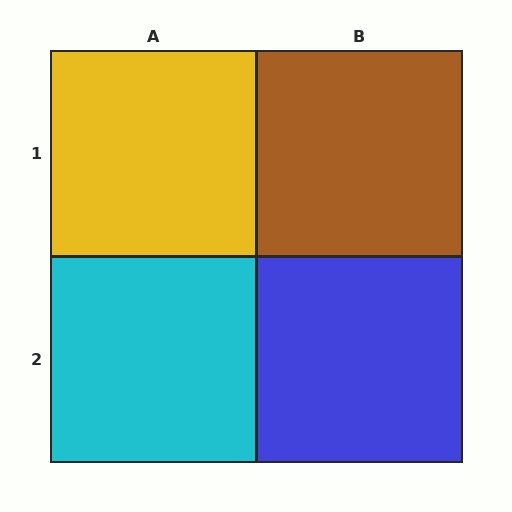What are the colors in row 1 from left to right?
Yellow, brown.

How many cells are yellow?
1 cell is yellow.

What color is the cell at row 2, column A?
Cyan.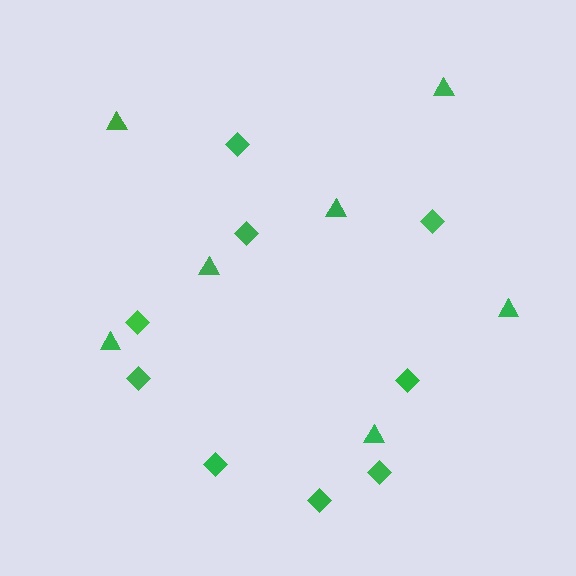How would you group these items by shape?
There are 2 groups: one group of diamonds (9) and one group of triangles (7).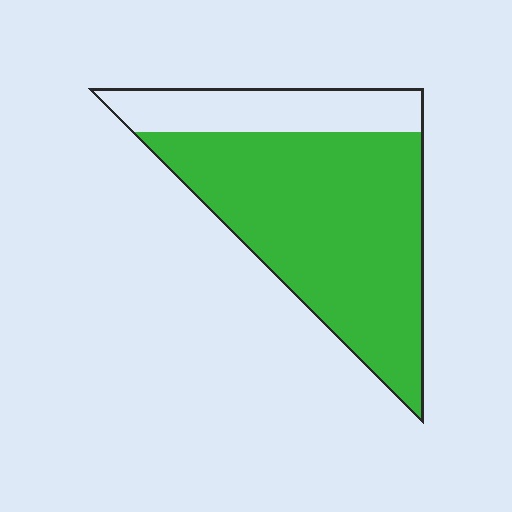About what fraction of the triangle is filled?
About three quarters (3/4).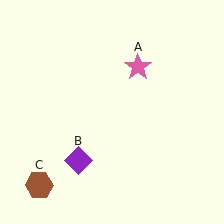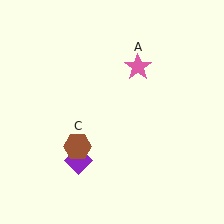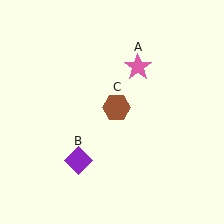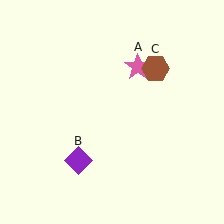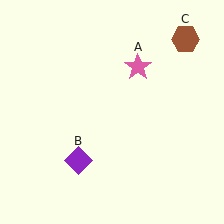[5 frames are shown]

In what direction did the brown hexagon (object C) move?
The brown hexagon (object C) moved up and to the right.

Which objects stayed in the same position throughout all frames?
Pink star (object A) and purple diamond (object B) remained stationary.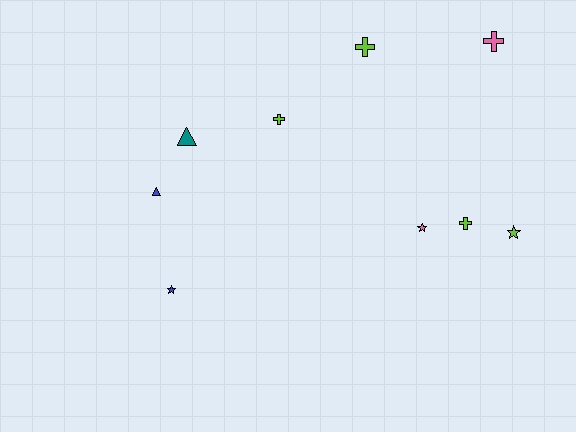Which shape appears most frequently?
Cross, with 4 objects.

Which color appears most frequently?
Lime, with 4 objects.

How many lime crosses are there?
There are 3 lime crosses.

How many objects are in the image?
There are 9 objects.